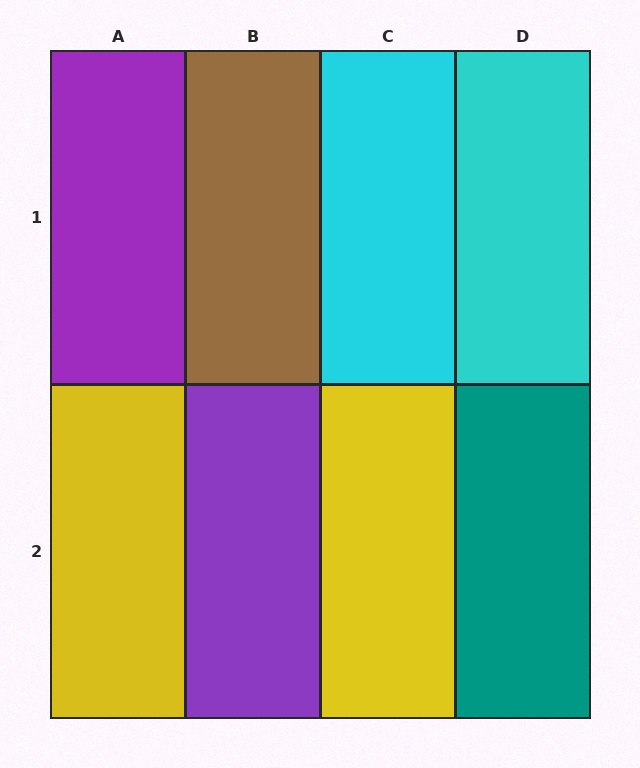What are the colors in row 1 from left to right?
Purple, brown, cyan, cyan.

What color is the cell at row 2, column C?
Yellow.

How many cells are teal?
1 cell is teal.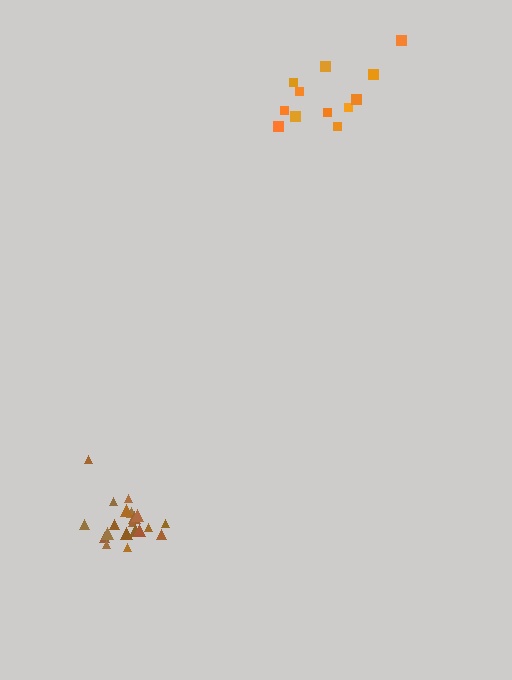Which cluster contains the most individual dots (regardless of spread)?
Brown (21).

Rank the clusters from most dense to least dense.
brown, orange.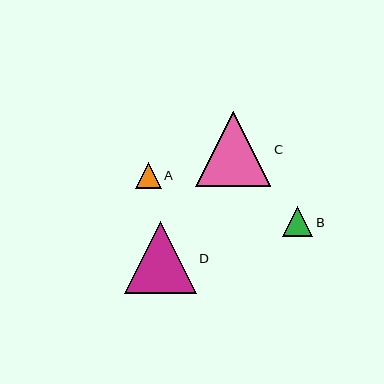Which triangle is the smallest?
Triangle A is the smallest with a size of approximately 26 pixels.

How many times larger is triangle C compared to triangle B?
Triangle C is approximately 2.5 times the size of triangle B.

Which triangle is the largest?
Triangle C is the largest with a size of approximately 75 pixels.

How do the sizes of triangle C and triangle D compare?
Triangle C and triangle D are approximately the same size.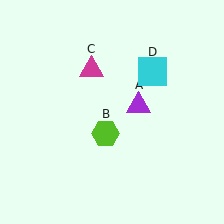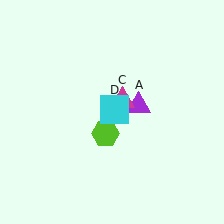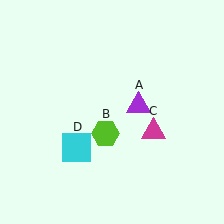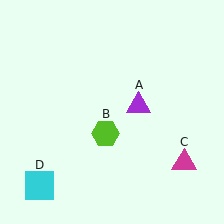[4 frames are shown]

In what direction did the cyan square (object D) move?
The cyan square (object D) moved down and to the left.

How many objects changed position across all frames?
2 objects changed position: magenta triangle (object C), cyan square (object D).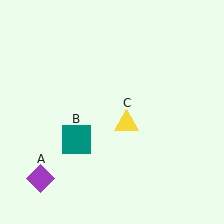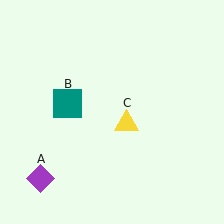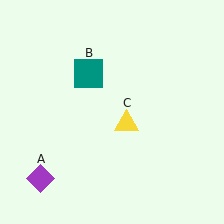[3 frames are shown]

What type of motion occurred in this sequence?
The teal square (object B) rotated clockwise around the center of the scene.